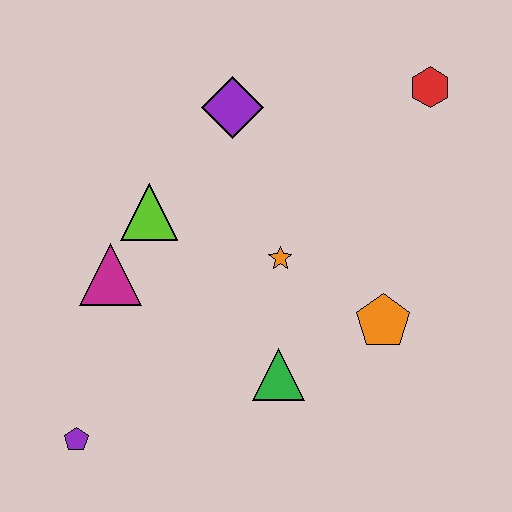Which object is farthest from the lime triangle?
The red hexagon is farthest from the lime triangle.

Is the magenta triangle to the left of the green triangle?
Yes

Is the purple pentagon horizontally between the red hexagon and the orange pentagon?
No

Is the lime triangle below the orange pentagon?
No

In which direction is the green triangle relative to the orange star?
The green triangle is below the orange star.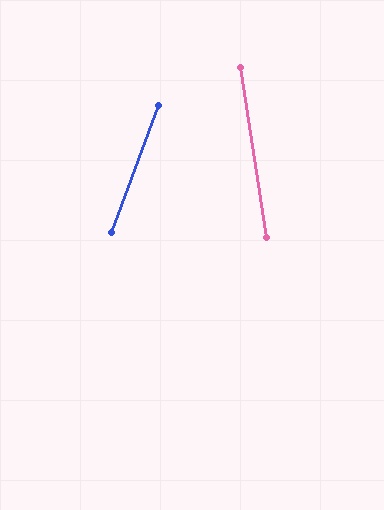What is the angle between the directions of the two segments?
Approximately 29 degrees.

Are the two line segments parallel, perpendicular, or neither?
Neither parallel nor perpendicular — they differ by about 29°.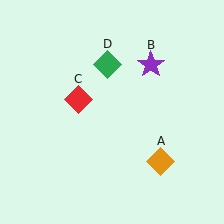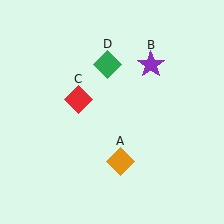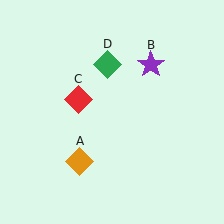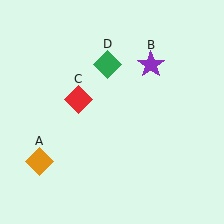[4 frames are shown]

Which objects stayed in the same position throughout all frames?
Purple star (object B) and red diamond (object C) and green diamond (object D) remained stationary.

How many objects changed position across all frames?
1 object changed position: orange diamond (object A).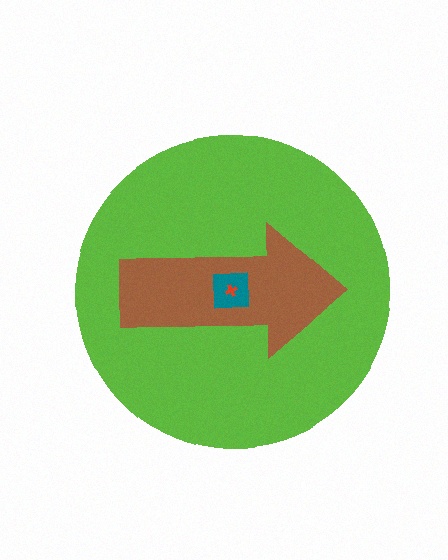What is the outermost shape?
The lime circle.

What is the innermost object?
The red cross.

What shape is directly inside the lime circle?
The brown arrow.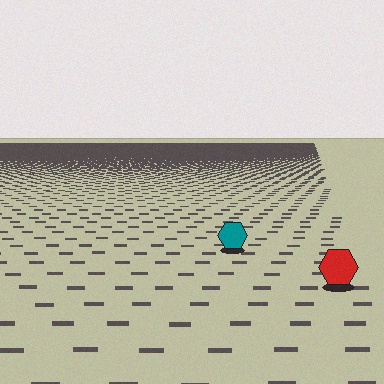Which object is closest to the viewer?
The red hexagon is closest. The texture marks near it are larger and more spread out.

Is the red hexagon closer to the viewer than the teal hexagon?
Yes. The red hexagon is closer — you can tell from the texture gradient: the ground texture is coarser near it.